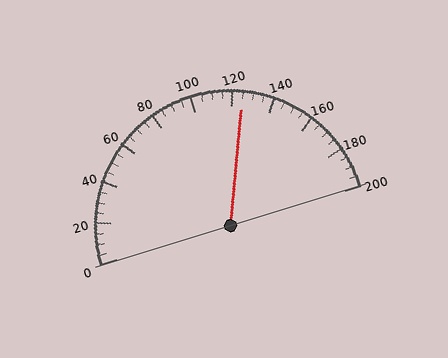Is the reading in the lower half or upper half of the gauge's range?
The reading is in the upper half of the range (0 to 200).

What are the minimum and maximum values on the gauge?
The gauge ranges from 0 to 200.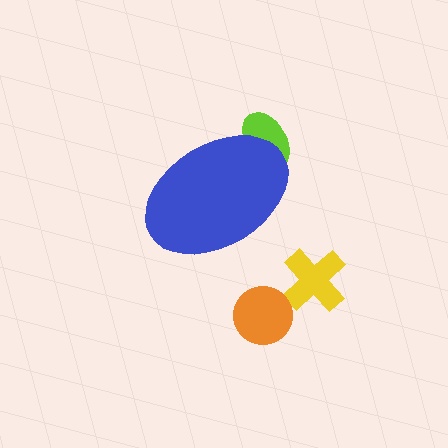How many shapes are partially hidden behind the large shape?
1 shape is partially hidden.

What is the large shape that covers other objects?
A blue ellipse.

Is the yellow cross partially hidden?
No, the yellow cross is fully visible.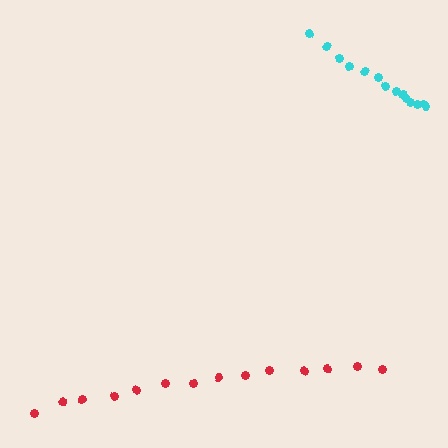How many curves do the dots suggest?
There are 2 distinct paths.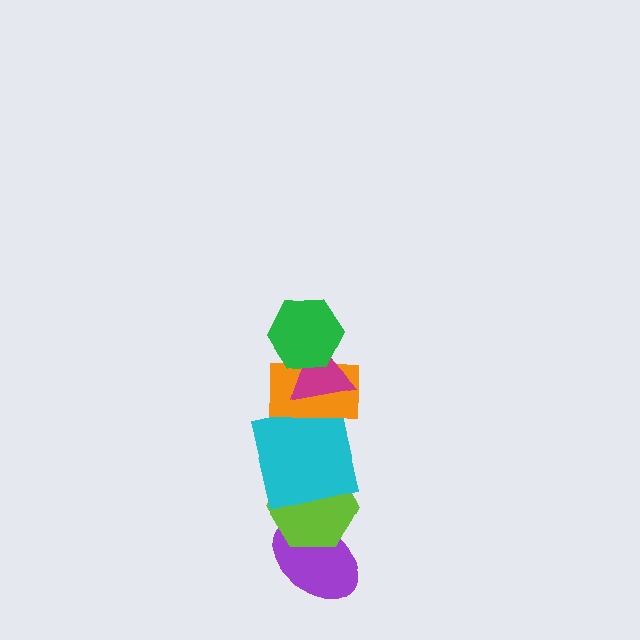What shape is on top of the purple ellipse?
The lime hexagon is on top of the purple ellipse.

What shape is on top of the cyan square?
The orange rectangle is on top of the cyan square.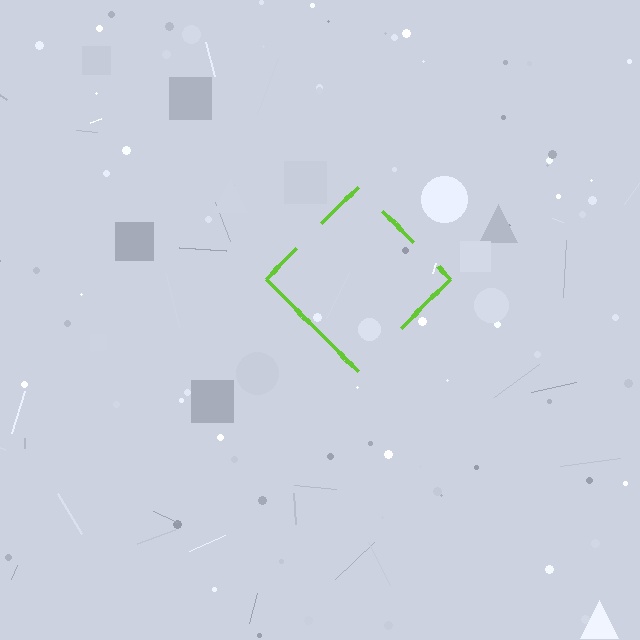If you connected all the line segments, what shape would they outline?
They would outline a diamond.